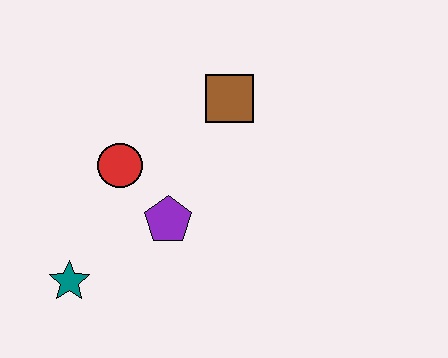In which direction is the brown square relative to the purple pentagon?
The brown square is above the purple pentagon.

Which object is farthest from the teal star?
The brown square is farthest from the teal star.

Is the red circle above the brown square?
No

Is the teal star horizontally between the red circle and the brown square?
No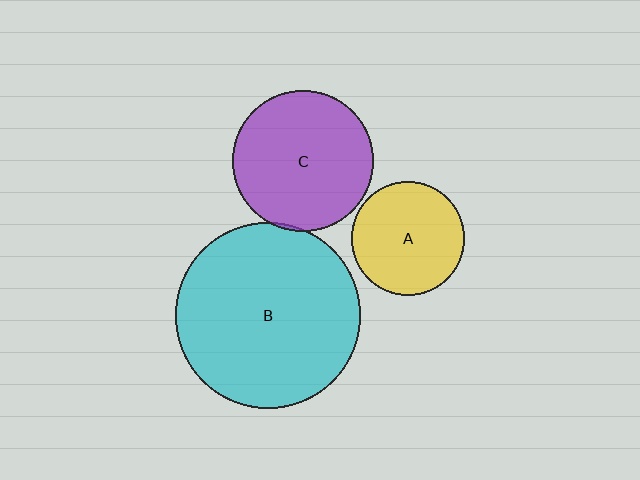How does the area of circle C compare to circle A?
Approximately 1.5 times.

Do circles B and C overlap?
Yes.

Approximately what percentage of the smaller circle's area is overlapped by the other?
Approximately 5%.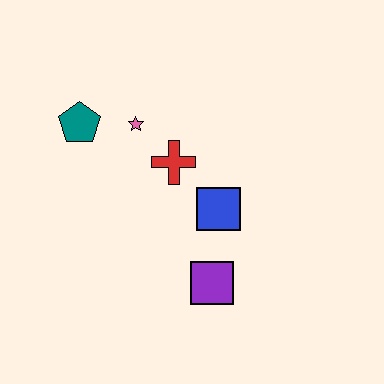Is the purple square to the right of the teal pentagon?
Yes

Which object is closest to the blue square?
The red cross is closest to the blue square.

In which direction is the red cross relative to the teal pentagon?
The red cross is to the right of the teal pentagon.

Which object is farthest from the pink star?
The purple square is farthest from the pink star.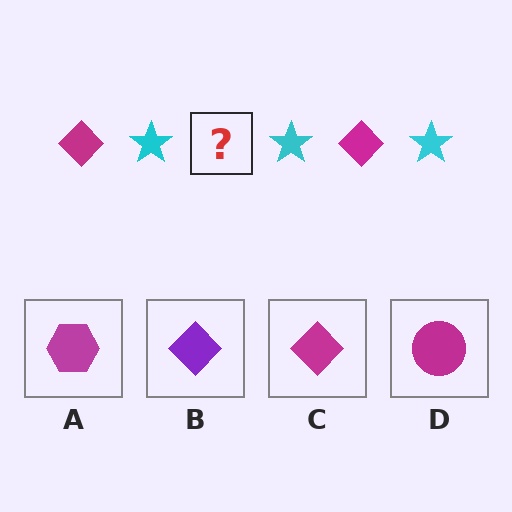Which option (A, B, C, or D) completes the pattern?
C.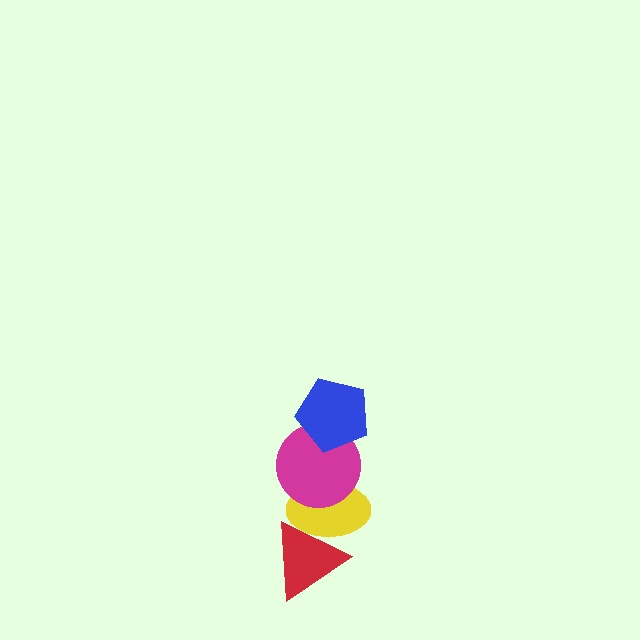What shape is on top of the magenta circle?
The blue pentagon is on top of the magenta circle.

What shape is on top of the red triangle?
The yellow ellipse is on top of the red triangle.